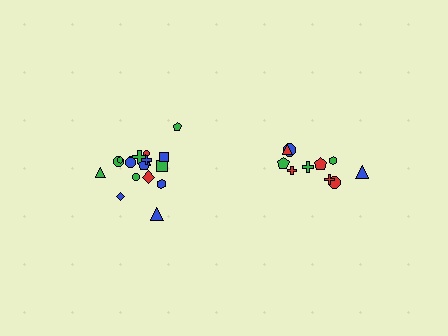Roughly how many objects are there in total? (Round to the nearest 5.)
Roughly 30 objects in total.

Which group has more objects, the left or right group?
The left group.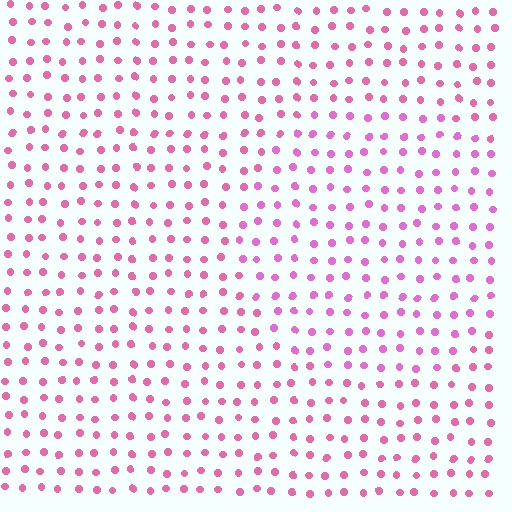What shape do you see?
I see a circle.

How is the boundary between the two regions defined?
The boundary is defined purely by a slight shift in hue (about 21 degrees). Spacing, size, and orientation are identical on both sides.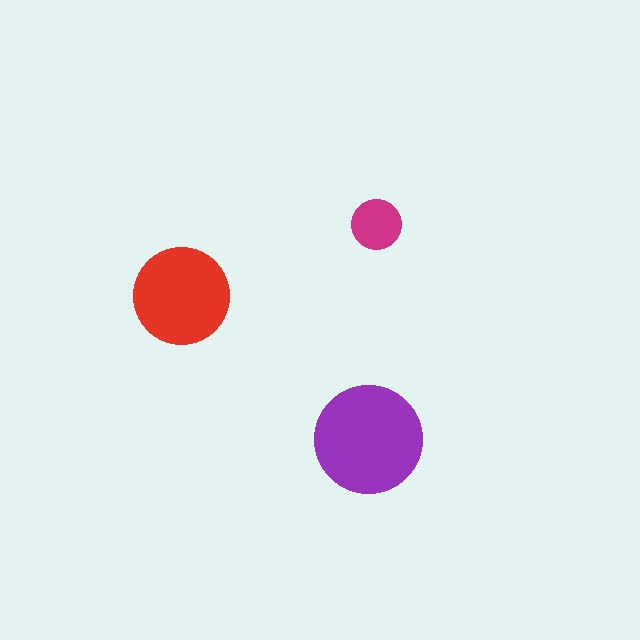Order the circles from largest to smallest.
the purple one, the red one, the magenta one.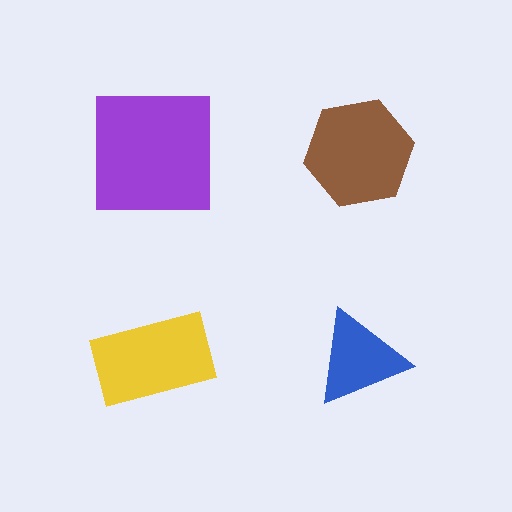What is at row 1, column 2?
A brown hexagon.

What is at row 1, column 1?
A purple square.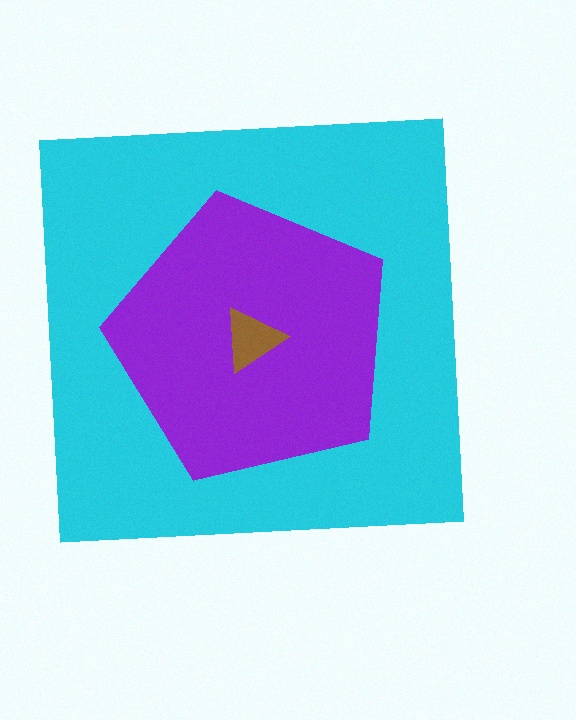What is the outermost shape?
The cyan square.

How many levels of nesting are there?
3.